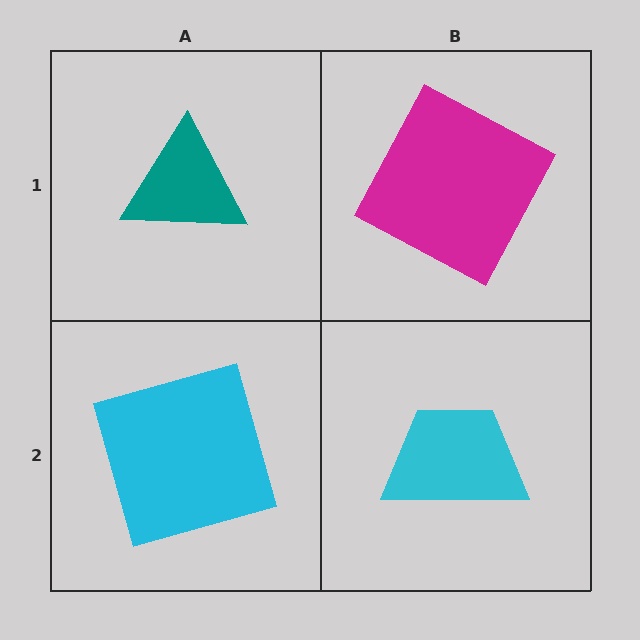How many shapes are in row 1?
2 shapes.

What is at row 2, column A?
A cyan square.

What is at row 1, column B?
A magenta square.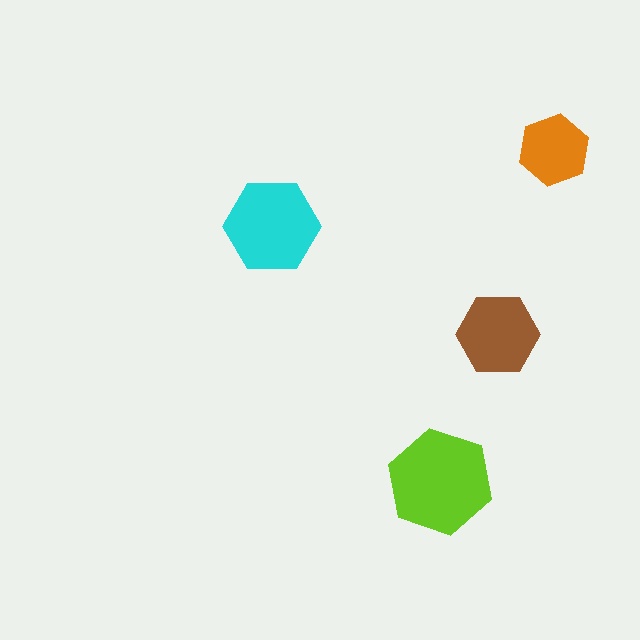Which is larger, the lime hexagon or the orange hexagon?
The lime one.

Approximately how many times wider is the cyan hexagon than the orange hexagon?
About 1.5 times wider.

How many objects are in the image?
There are 4 objects in the image.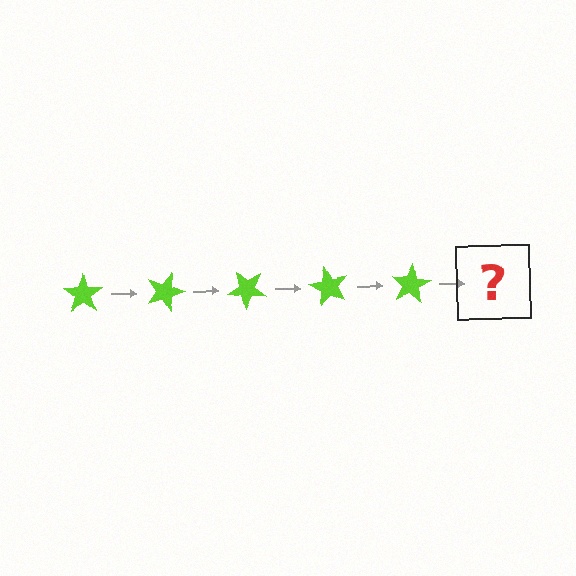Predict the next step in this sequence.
The next step is a lime star rotated 100 degrees.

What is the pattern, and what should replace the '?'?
The pattern is that the star rotates 20 degrees each step. The '?' should be a lime star rotated 100 degrees.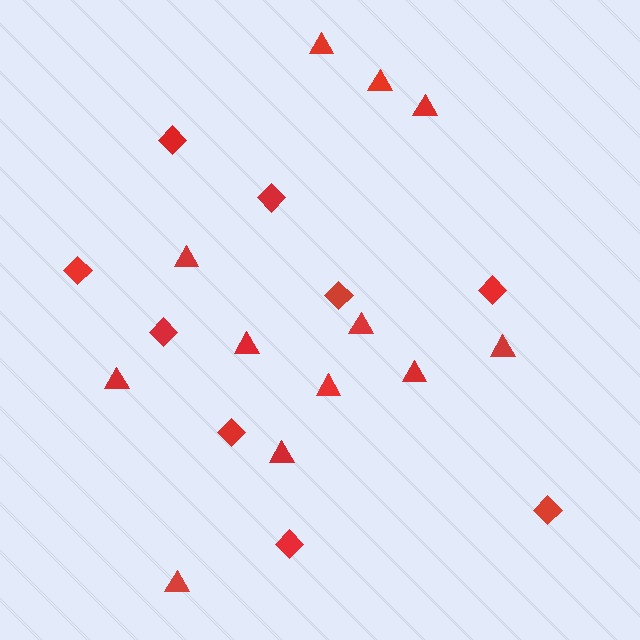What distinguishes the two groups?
There are 2 groups: one group of diamonds (9) and one group of triangles (12).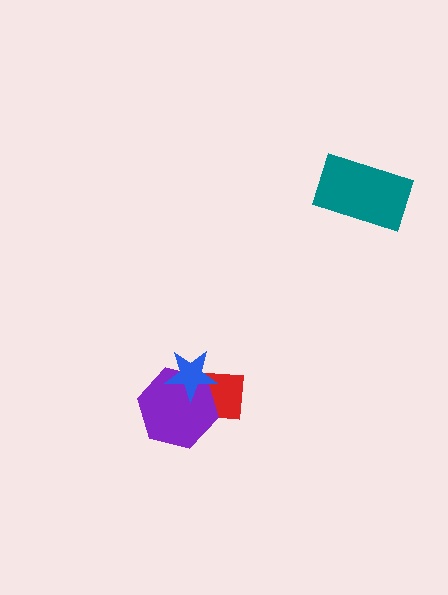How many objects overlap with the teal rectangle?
0 objects overlap with the teal rectangle.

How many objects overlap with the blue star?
2 objects overlap with the blue star.